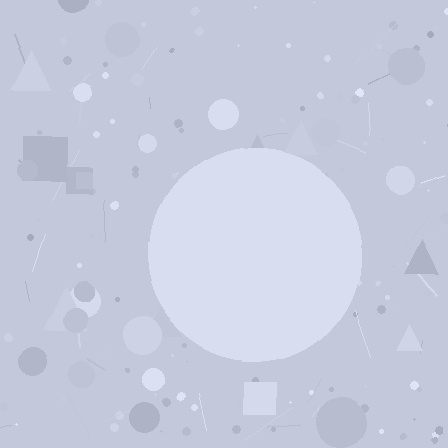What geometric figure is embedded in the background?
A circle is embedded in the background.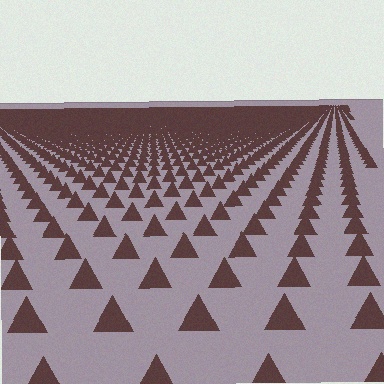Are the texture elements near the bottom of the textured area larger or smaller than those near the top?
Larger. Near the bottom, elements are closer to the viewer and appear at a bigger on-screen size.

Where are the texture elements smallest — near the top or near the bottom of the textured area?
Near the top.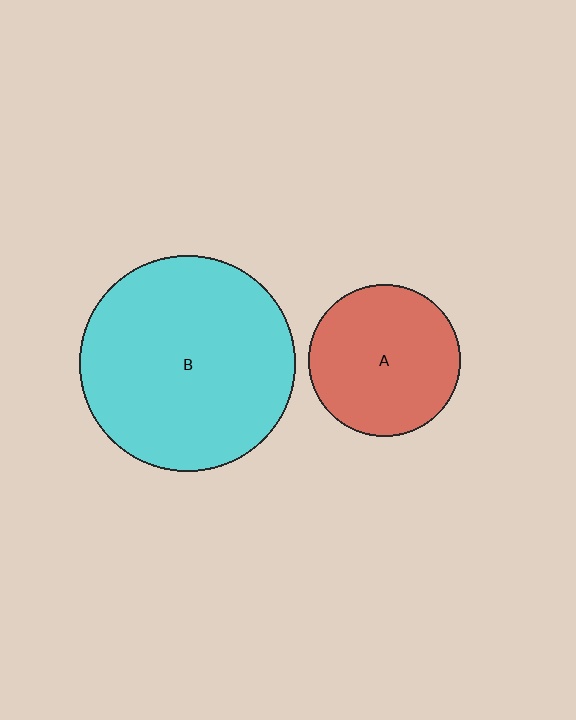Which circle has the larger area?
Circle B (cyan).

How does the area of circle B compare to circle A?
Approximately 2.0 times.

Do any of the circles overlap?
No, none of the circles overlap.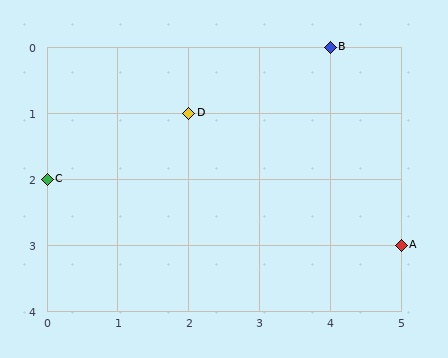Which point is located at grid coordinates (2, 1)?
Point D is at (2, 1).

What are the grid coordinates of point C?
Point C is at grid coordinates (0, 2).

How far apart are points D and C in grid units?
Points D and C are 2 columns and 1 row apart (about 2.2 grid units diagonally).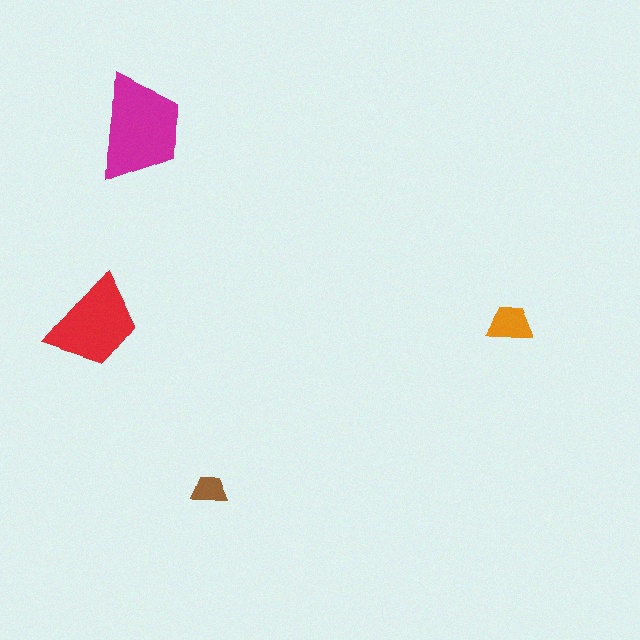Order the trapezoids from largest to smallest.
the magenta one, the red one, the orange one, the brown one.